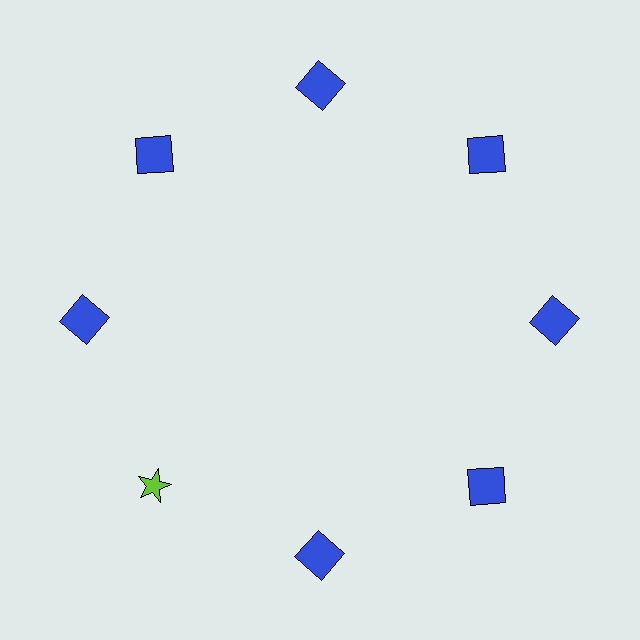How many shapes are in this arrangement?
There are 8 shapes arranged in a ring pattern.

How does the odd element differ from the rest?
It differs in both color (lime instead of blue) and shape (star instead of square).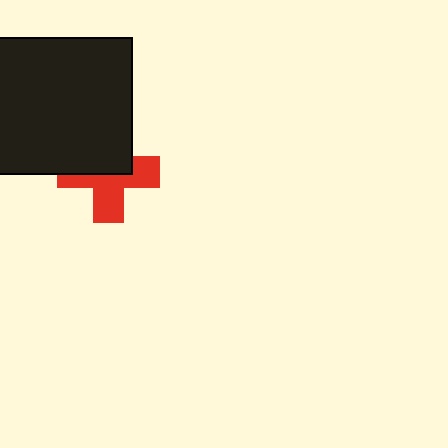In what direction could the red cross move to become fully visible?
The red cross could move down. That would shift it out from behind the black square entirely.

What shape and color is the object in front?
The object in front is a black square.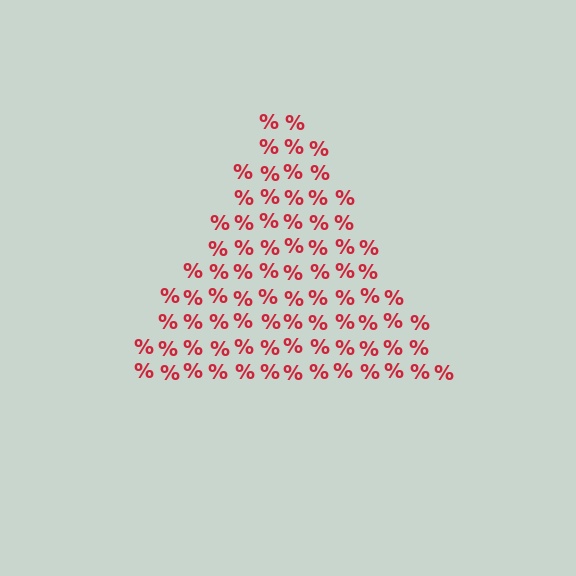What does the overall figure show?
The overall figure shows a triangle.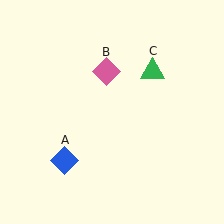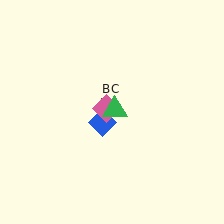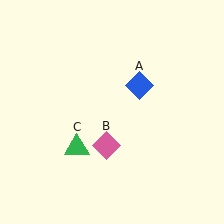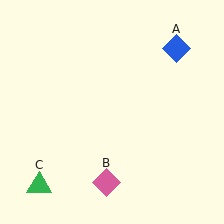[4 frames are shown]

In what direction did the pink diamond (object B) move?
The pink diamond (object B) moved down.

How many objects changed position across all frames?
3 objects changed position: blue diamond (object A), pink diamond (object B), green triangle (object C).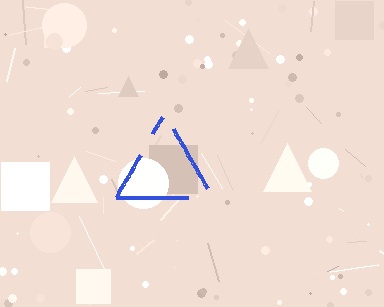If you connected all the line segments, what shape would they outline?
They would outline a triangle.